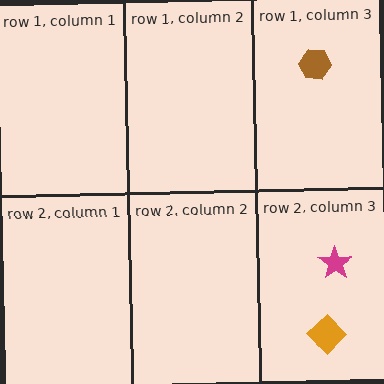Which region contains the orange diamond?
The row 2, column 3 region.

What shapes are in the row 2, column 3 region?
The magenta star, the orange diamond.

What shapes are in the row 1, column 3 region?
The brown hexagon.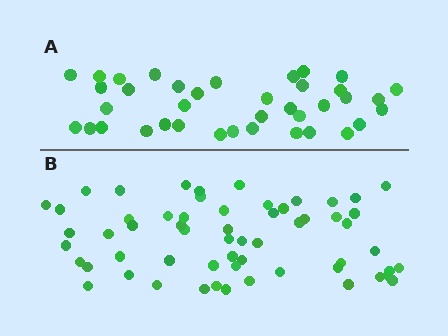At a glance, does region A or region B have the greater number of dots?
Region B (the bottom region) has more dots.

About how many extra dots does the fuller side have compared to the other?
Region B has approximately 20 more dots than region A.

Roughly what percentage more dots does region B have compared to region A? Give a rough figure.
About 55% more.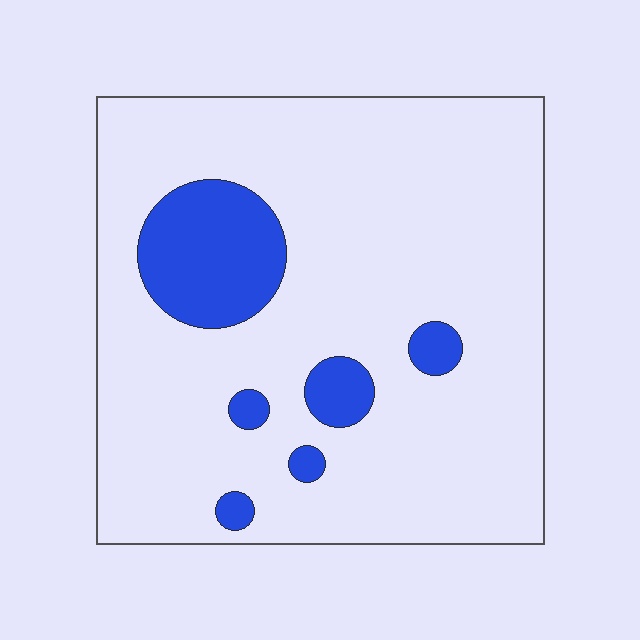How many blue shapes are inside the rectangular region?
6.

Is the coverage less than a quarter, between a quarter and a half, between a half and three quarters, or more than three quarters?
Less than a quarter.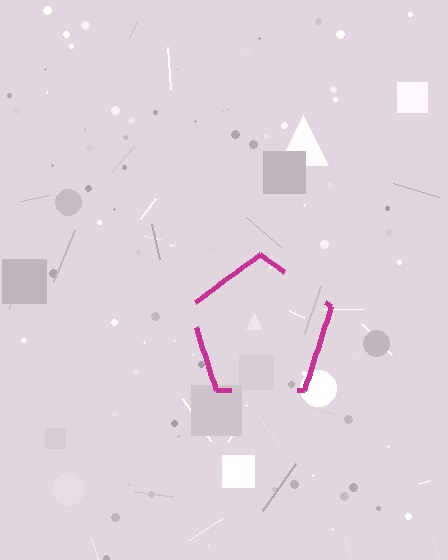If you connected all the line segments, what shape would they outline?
They would outline a pentagon.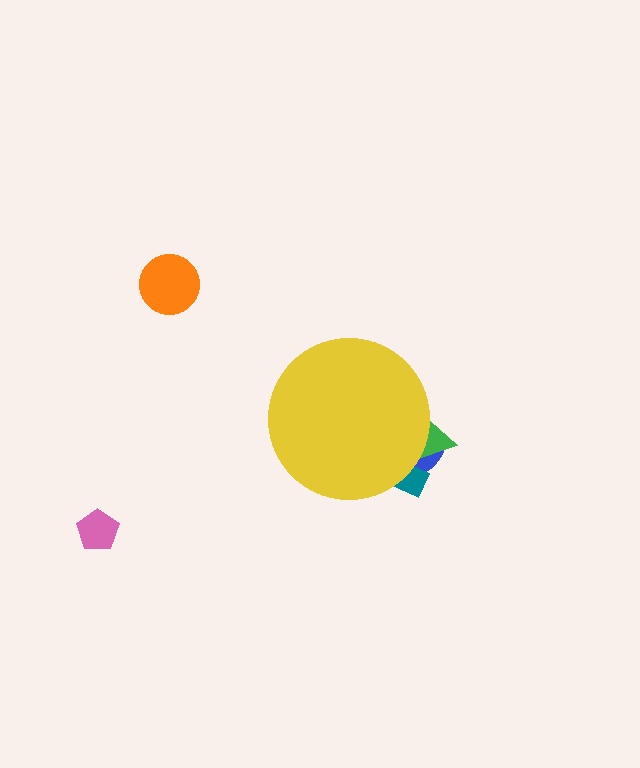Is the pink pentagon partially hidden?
No, the pink pentagon is fully visible.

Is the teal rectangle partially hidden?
Yes, the teal rectangle is partially hidden behind the yellow circle.